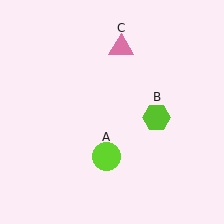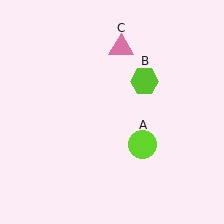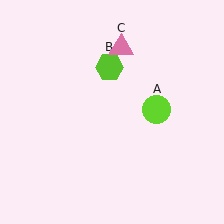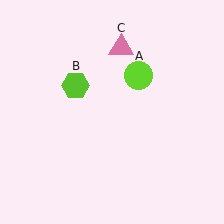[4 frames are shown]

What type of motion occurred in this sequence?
The lime circle (object A), lime hexagon (object B) rotated counterclockwise around the center of the scene.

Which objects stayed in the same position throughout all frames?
Pink triangle (object C) remained stationary.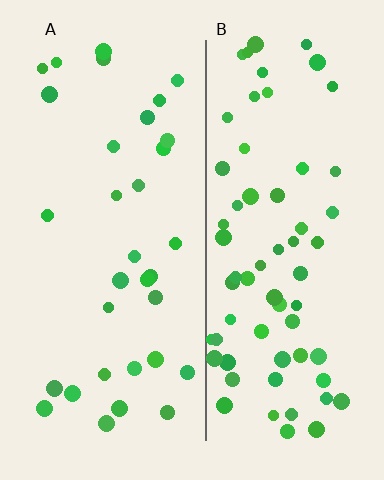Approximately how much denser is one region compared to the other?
Approximately 2.1× — region B over region A.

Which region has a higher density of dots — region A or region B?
B (the right).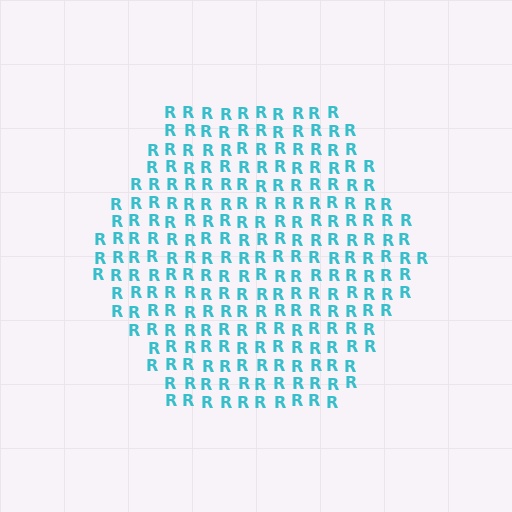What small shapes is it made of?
It is made of small letter R's.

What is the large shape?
The large shape is a hexagon.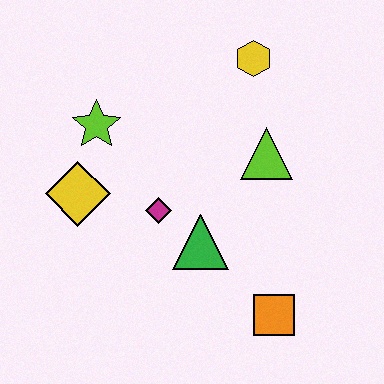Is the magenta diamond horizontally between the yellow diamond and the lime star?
No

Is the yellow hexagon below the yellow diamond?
No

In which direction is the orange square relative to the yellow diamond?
The orange square is to the right of the yellow diamond.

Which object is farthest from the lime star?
The orange square is farthest from the lime star.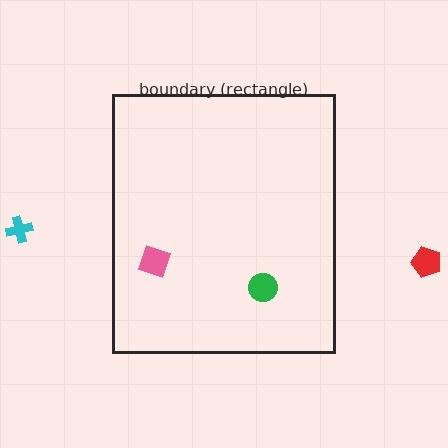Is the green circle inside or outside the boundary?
Inside.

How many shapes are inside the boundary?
2 inside, 2 outside.